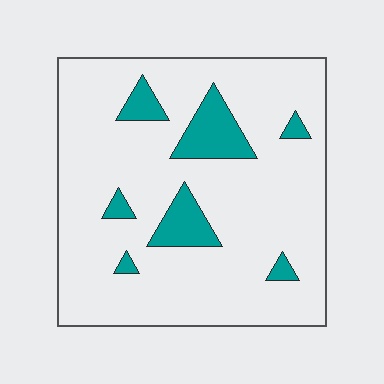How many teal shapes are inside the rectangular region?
7.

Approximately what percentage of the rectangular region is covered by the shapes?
Approximately 15%.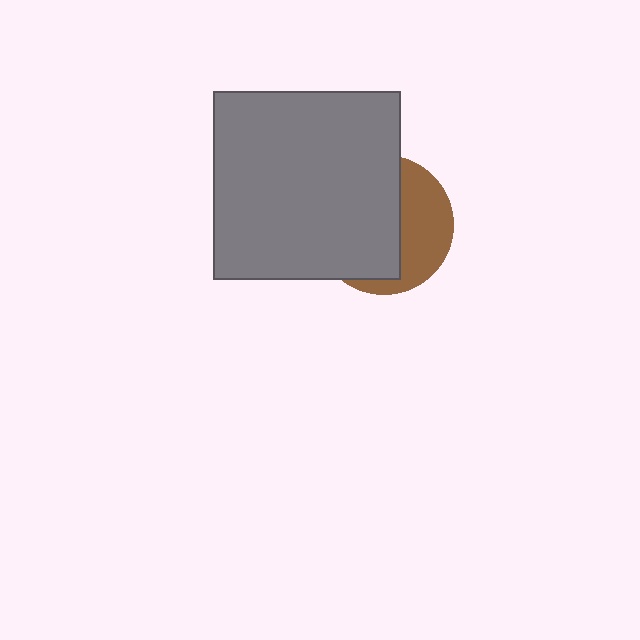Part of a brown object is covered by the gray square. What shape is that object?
It is a circle.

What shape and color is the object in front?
The object in front is a gray square.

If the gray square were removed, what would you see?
You would see the complete brown circle.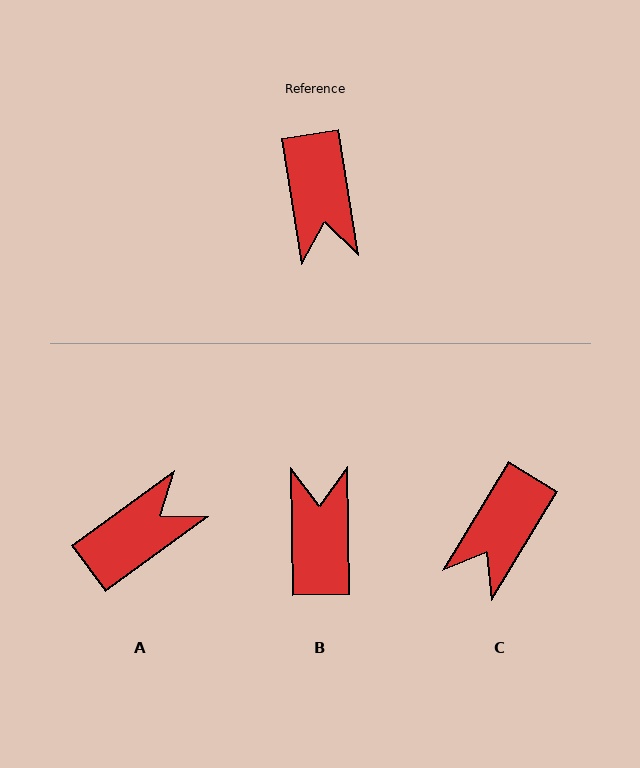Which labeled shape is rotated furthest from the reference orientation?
B, about 171 degrees away.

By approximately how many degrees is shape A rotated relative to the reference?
Approximately 117 degrees counter-clockwise.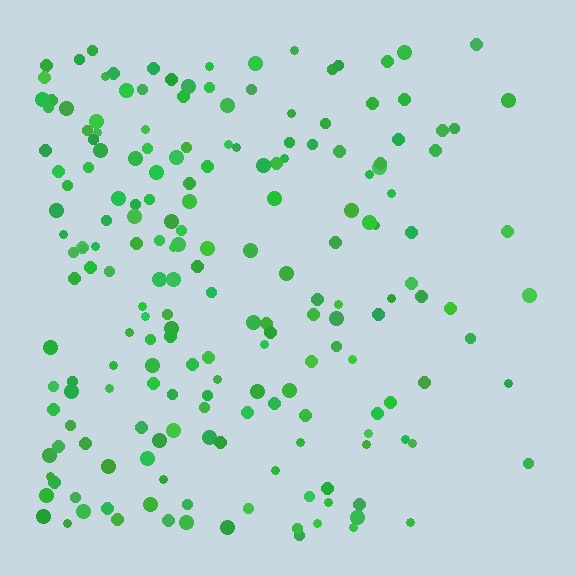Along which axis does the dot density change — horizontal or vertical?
Horizontal.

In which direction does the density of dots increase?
From right to left, with the left side densest.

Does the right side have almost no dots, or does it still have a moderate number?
Still a moderate number, just noticeably fewer than the left.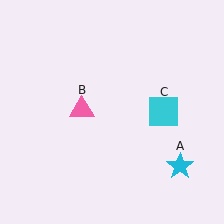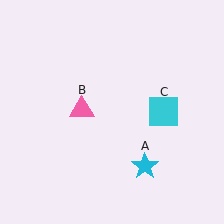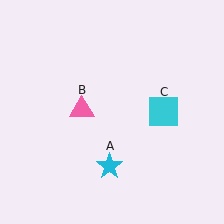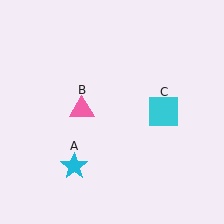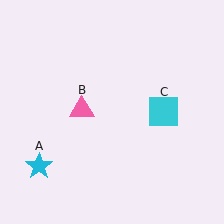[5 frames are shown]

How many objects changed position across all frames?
1 object changed position: cyan star (object A).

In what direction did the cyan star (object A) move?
The cyan star (object A) moved left.